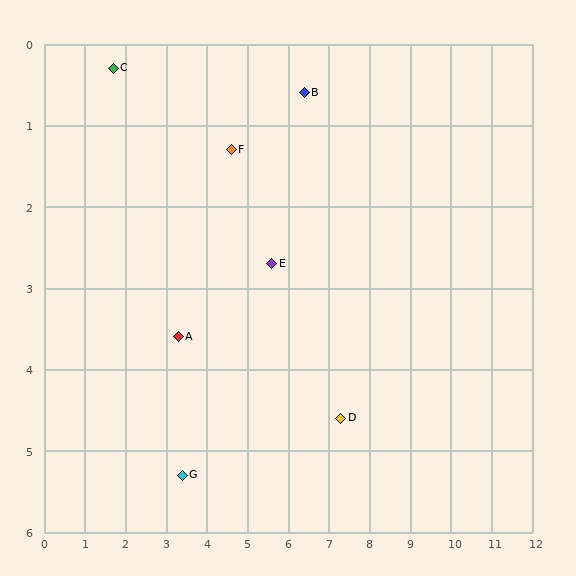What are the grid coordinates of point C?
Point C is at approximately (1.7, 0.3).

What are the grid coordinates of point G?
Point G is at approximately (3.4, 5.3).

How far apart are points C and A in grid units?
Points C and A are about 3.7 grid units apart.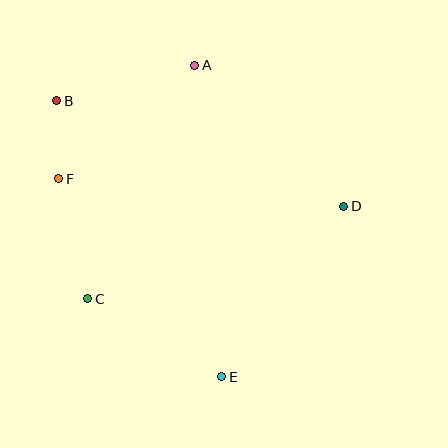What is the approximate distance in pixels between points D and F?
The distance between D and F is approximately 286 pixels.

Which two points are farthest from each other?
Points B and E are farthest from each other.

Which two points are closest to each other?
Points B and F are closest to each other.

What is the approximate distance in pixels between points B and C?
The distance between B and C is approximately 200 pixels.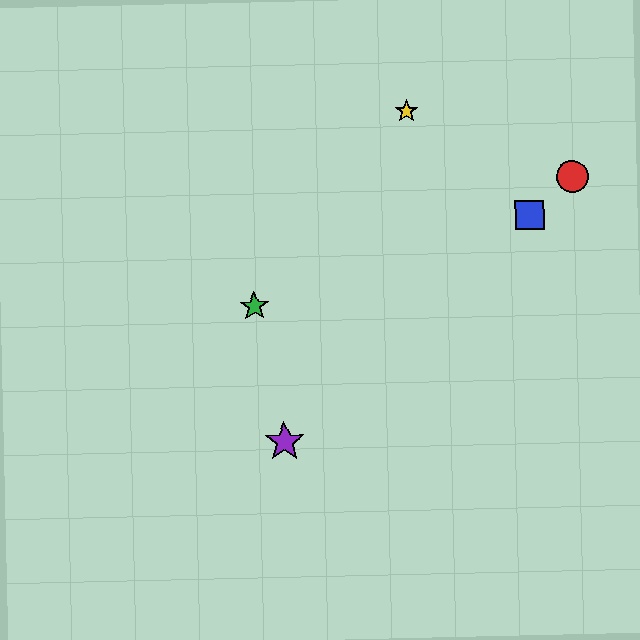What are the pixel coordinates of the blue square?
The blue square is at (530, 215).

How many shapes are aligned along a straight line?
3 shapes (the red circle, the blue square, the purple star) are aligned along a straight line.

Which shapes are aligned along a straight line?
The red circle, the blue square, the purple star are aligned along a straight line.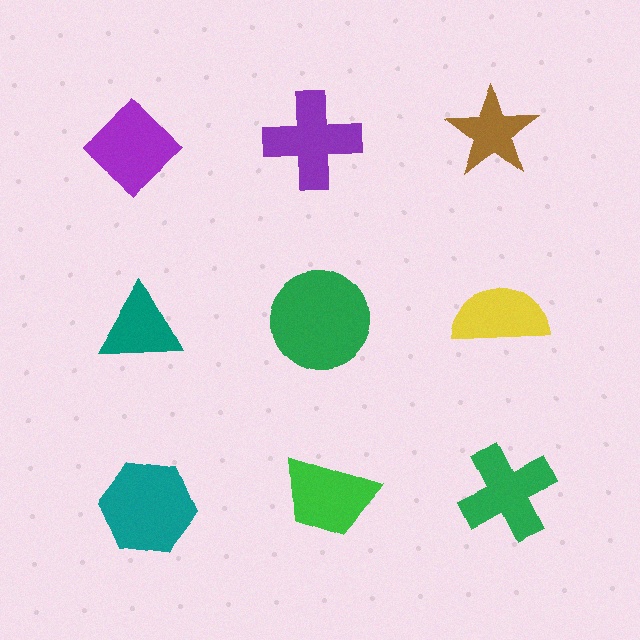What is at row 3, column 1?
A teal hexagon.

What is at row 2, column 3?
A yellow semicircle.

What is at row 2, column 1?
A teal triangle.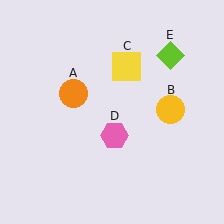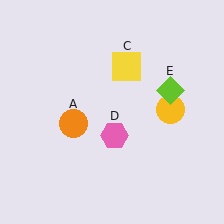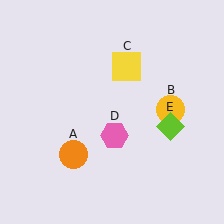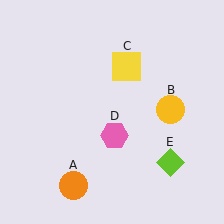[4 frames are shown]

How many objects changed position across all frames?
2 objects changed position: orange circle (object A), lime diamond (object E).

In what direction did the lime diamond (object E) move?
The lime diamond (object E) moved down.